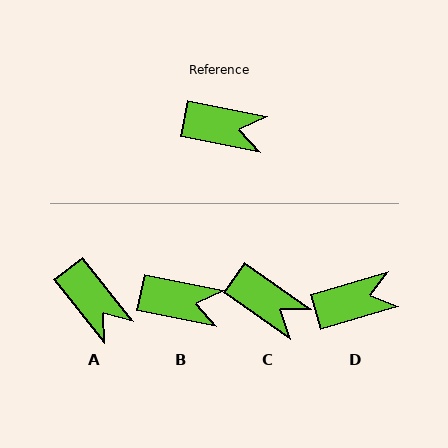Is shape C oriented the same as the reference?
No, it is off by about 24 degrees.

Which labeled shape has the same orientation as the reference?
B.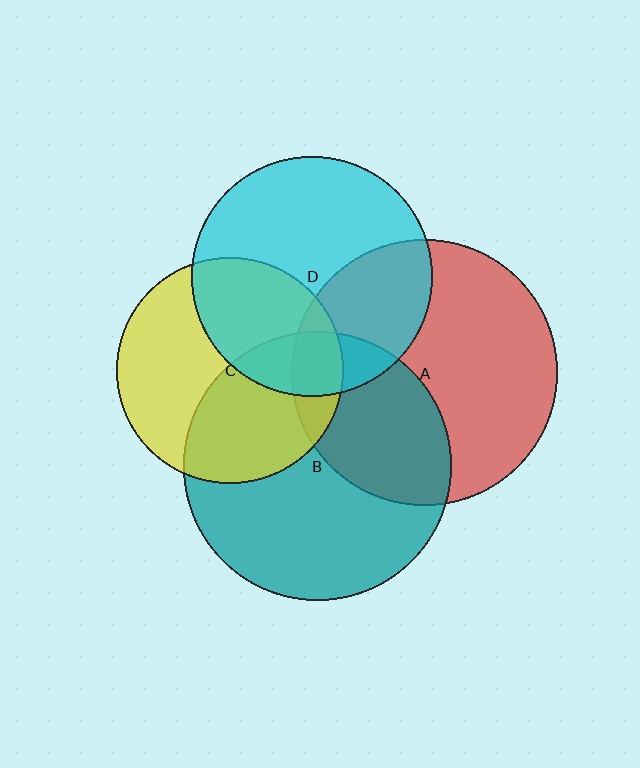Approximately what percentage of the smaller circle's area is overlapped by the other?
Approximately 35%.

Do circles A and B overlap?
Yes.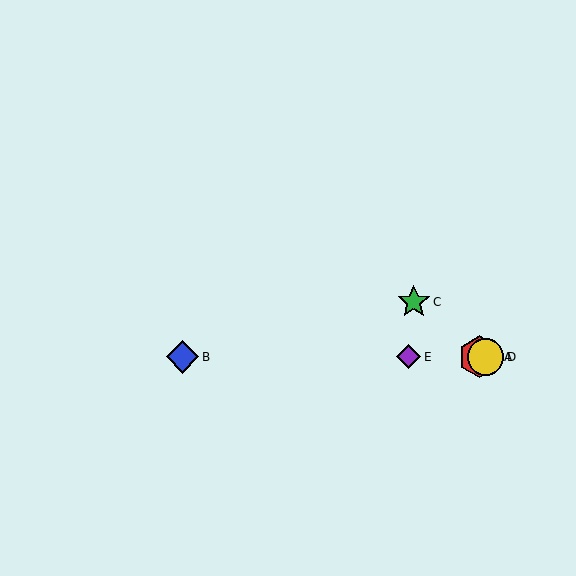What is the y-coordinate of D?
Object D is at y≈357.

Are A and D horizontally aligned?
Yes, both are at y≈357.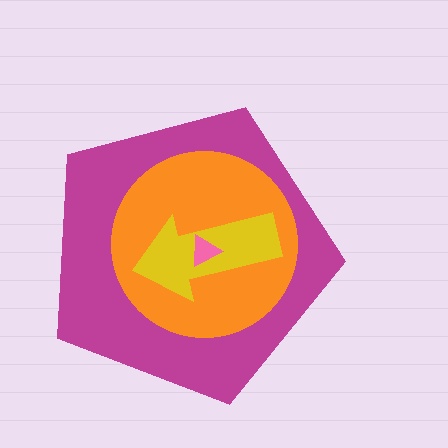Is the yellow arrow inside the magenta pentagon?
Yes.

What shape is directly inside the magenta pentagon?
The orange circle.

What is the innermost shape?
The pink triangle.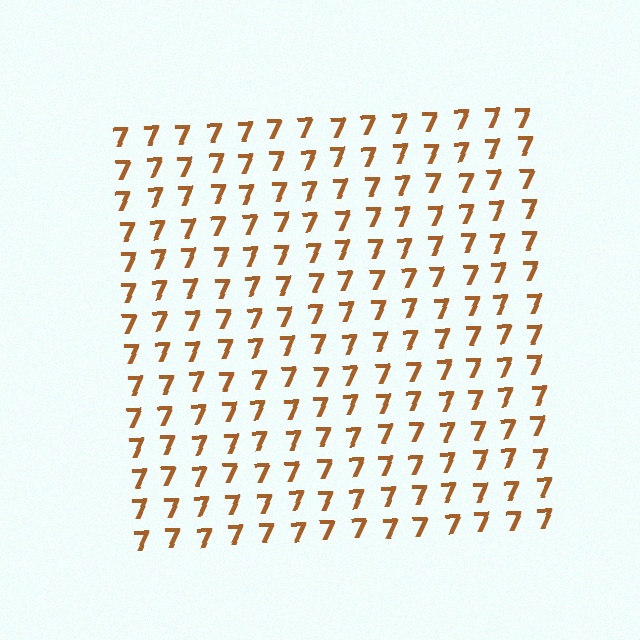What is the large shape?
The large shape is a square.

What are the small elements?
The small elements are digit 7's.